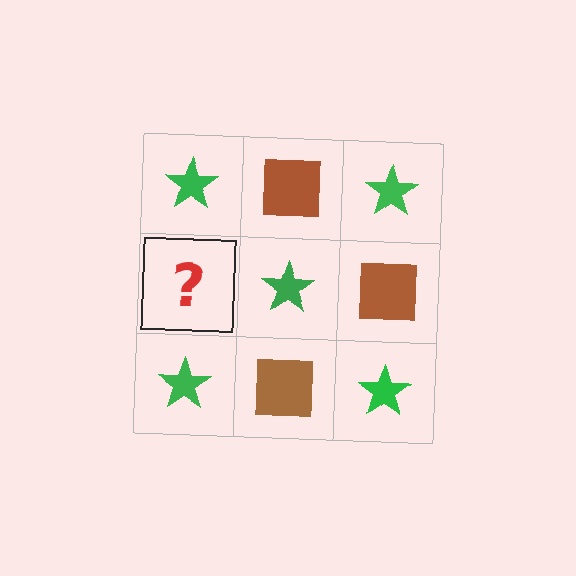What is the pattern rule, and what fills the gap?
The rule is that it alternates green star and brown square in a checkerboard pattern. The gap should be filled with a brown square.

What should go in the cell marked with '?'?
The missing cell should contain a brown square.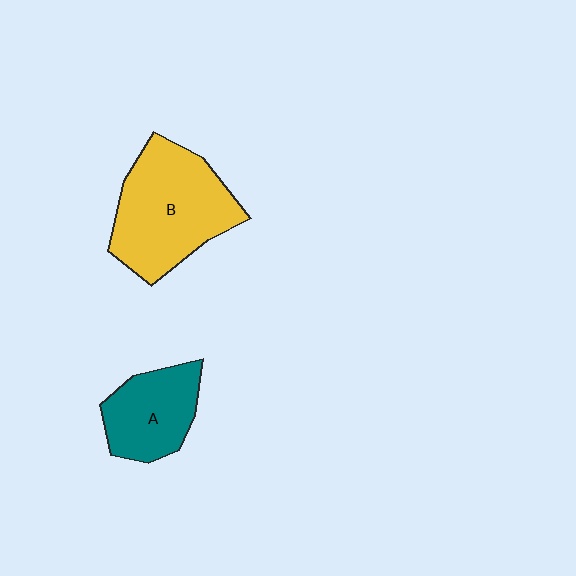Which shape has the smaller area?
Shape A (teal).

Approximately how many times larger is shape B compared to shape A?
Approximately 1.7 times.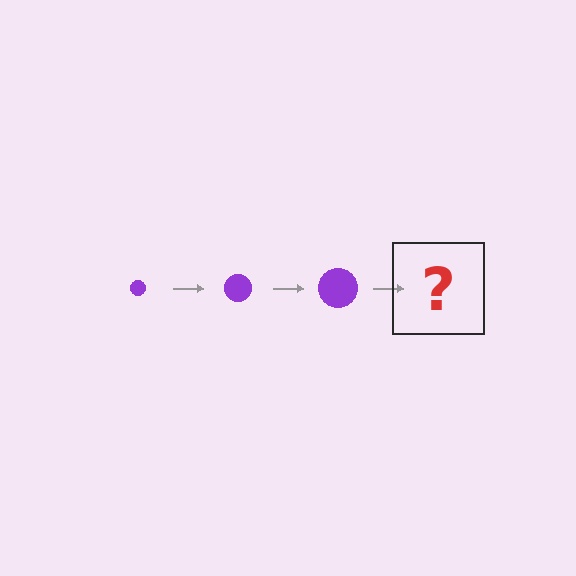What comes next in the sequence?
The next element should be a purple circle, larger than the previous one.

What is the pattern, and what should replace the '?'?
The pattern is that the circle gets progressively larger each step. The '?' should be a purple circle, larger than the previous one.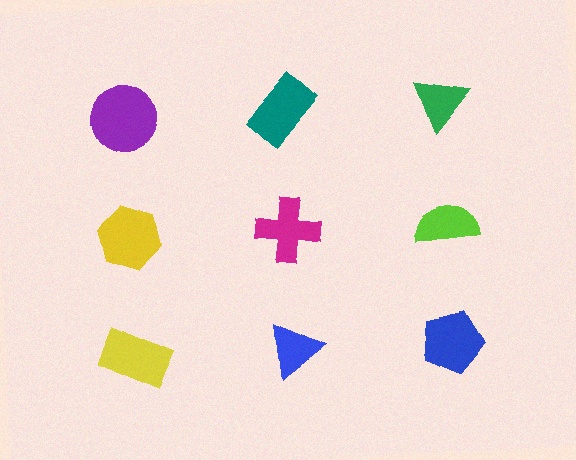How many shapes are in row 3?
3 shapes.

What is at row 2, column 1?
A yellow hexagon.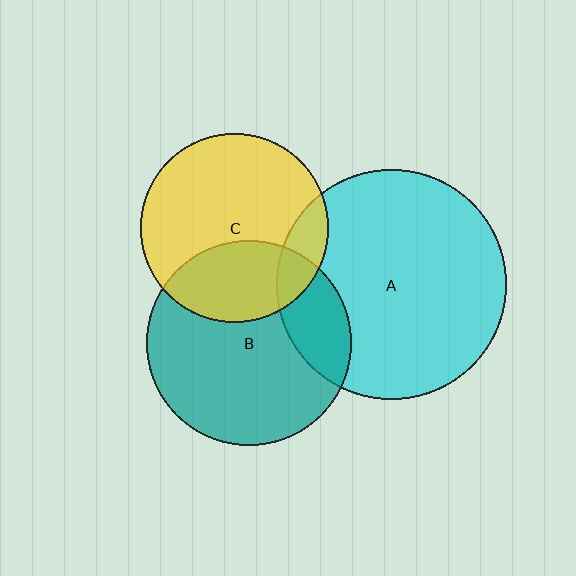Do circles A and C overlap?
Yes.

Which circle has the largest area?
Circle A (cyan).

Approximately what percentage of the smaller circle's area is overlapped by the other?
Approximately 15%.